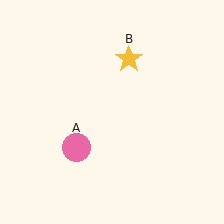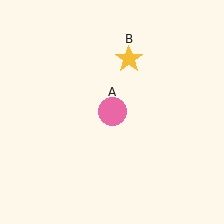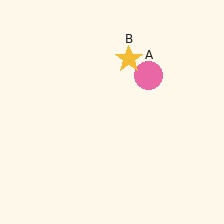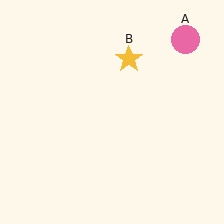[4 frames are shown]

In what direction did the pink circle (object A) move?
The pink circle (object A) moved up and to the right.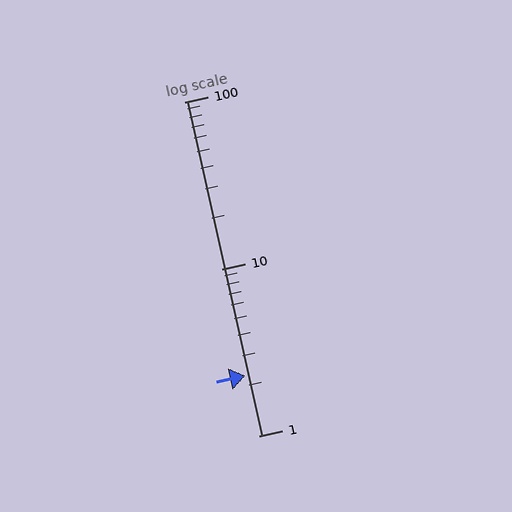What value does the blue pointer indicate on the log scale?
The pointer indicates approximately 2.3.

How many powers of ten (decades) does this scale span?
The scale spans 2 decades, from 1 to 100.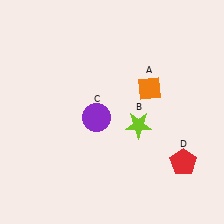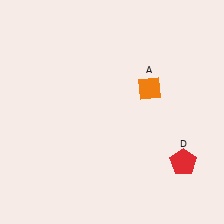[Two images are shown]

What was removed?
The purple circle (C), the lime star (B) were removed in Image 2.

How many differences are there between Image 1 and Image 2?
There are 2 differences between the two images.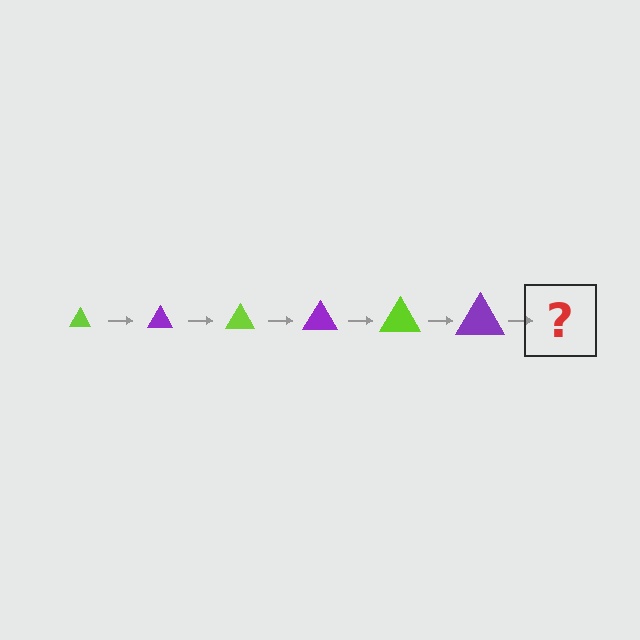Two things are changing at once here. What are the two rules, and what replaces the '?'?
The two rules are that the triangle grows larger each step and the color cycles through lime and purple. The '?' should be a lime triangle, larger than the previous one.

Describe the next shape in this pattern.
It should be a lime triangle, larger than the previous one.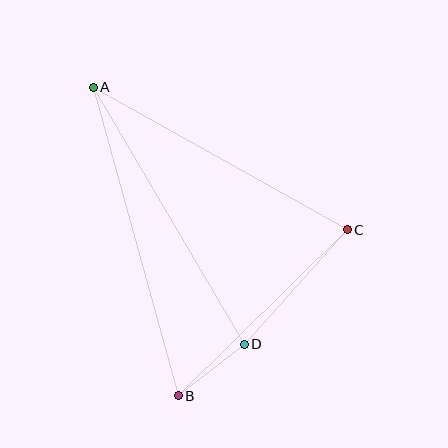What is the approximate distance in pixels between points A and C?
The distance between A and C is approximately 291 pixels.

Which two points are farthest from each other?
Points A and B are farthest from each other.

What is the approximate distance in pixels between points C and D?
The distance between C and D is approximately 154 pixels.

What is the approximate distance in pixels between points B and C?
The distance between B and C is approximately 237 pixels.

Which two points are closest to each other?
Points B and D are closest to each other.